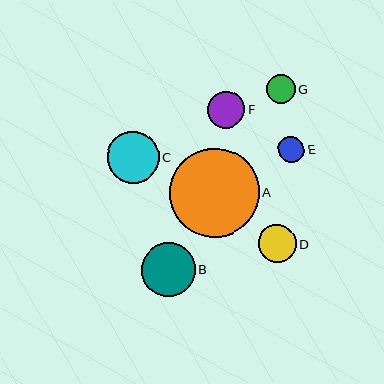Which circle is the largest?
Circle A is the largest with a size of approximately 90 pixels.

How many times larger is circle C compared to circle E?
Circle C is approximately 2.0 times the size of circle E.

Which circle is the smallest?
Circle E is the smallest with a size of approximately 26 pixels.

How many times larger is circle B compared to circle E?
Circle B is approximately 2.1 times the size of circle E.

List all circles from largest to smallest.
From largest to smallest: A, B, C, D, F, G, E.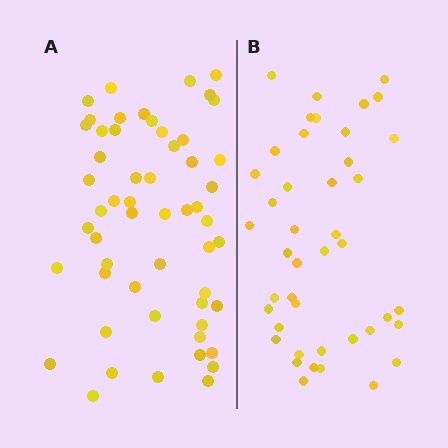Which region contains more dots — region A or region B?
Region A (the left region) has more dots.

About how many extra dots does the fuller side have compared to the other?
Region A has roughly 12 or so more dots than region B.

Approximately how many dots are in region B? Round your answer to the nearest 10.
About 40 dots. (The exact count is 43, which rounds to 40.)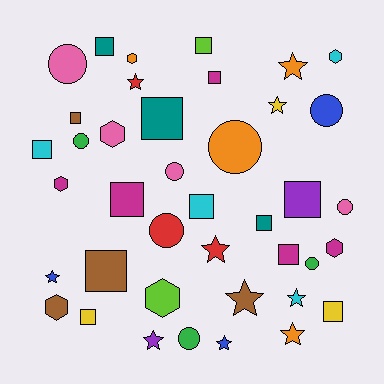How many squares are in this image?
There are 14 squares.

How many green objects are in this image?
There are 3 green objects.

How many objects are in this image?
There are 40 objects.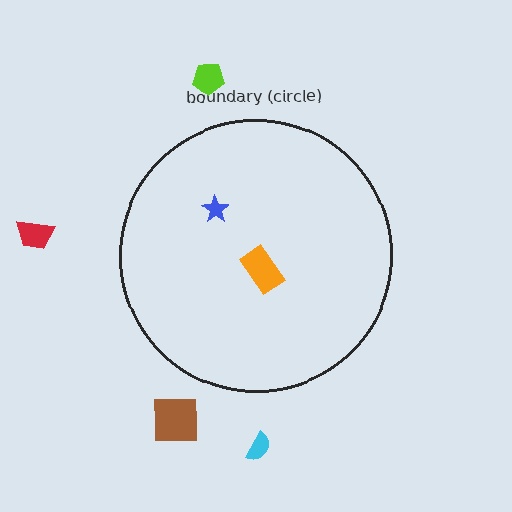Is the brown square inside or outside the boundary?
Outside.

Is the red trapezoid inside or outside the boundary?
Outside.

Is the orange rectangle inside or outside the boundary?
Inside.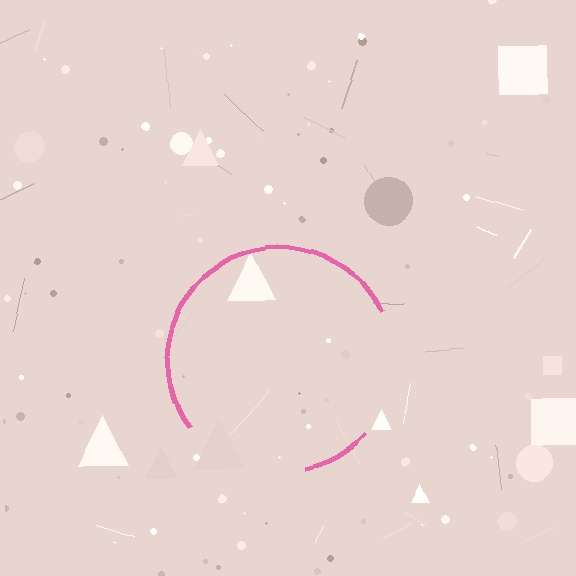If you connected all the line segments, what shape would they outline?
They would outline a circle.